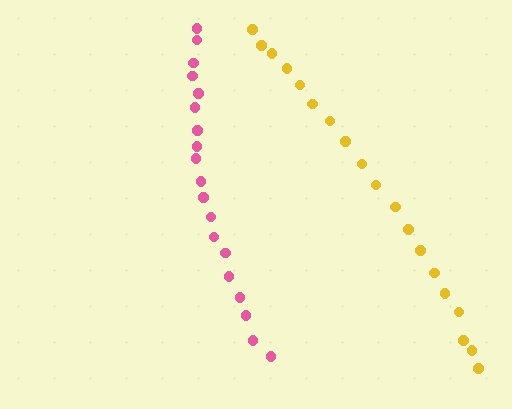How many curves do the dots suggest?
There are 2 distinct paths.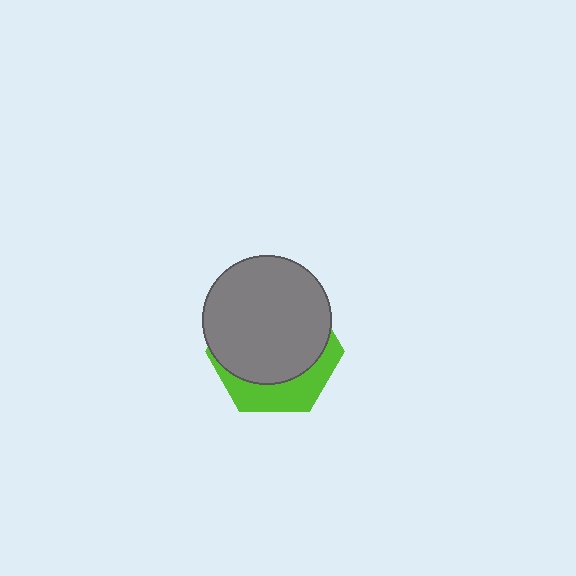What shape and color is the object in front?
The object in front is a gray circle.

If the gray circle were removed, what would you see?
You would see the complete lime hexagon.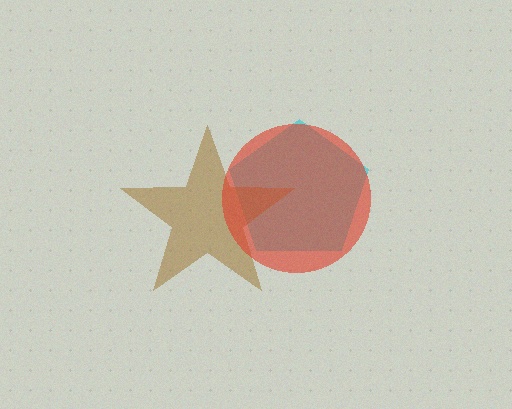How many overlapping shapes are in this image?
There are 3 overlapping shapes in the image.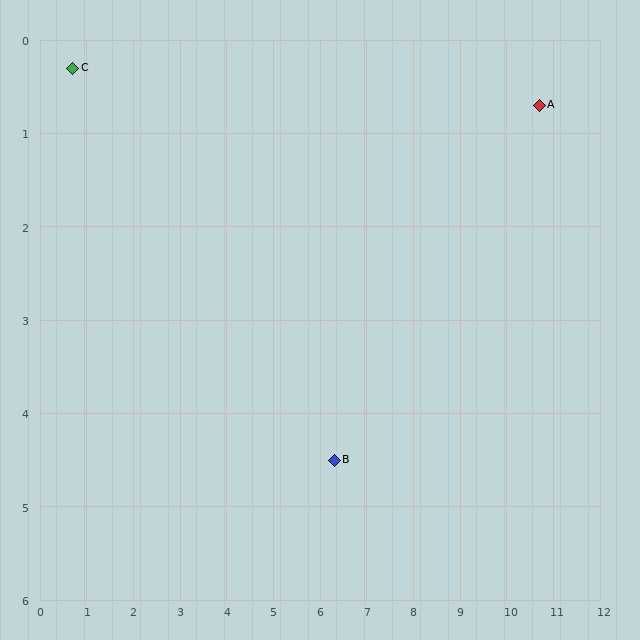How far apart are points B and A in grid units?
Points B and A are about 5.8 grid units apart.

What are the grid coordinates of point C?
Point C is at approximately (0.7, 0.3).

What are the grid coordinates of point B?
Point B is at approximately (6.3, 4.5).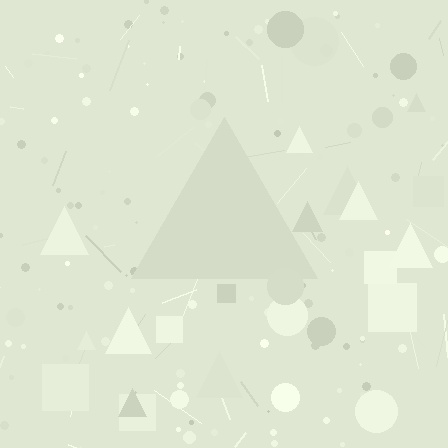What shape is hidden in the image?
A triangle is hidden in the image.